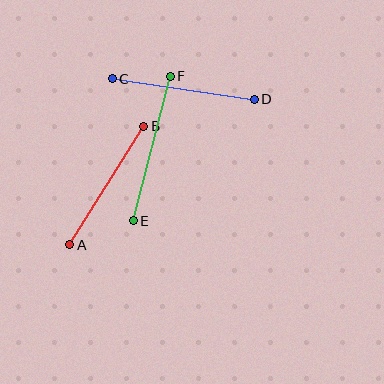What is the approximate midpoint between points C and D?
The midpoint is at approximately (183, 89) pixels.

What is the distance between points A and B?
The distance is approximately 139 pixels.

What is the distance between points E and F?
The distance is approximately 149 pixels.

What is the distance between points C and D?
The distance is approximately 143 pixels.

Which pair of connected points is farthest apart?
Points E and F are farthest apart.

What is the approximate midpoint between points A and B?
The midpoint is at approximately (107, 186) pixels.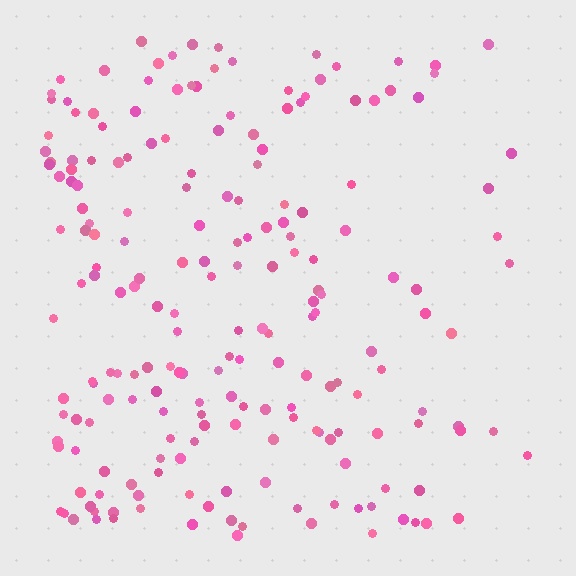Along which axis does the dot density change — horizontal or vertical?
Horizontal.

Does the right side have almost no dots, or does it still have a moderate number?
Still a moderate number, just noticeably fewer than the left.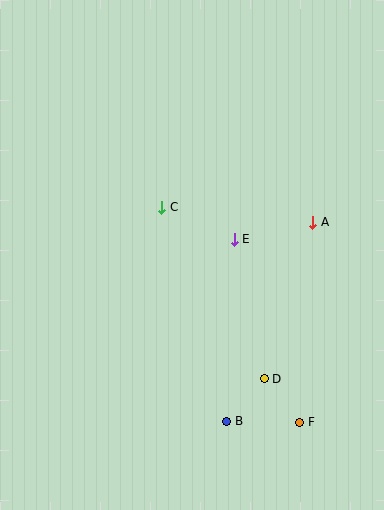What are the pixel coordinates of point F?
Point F is at (300, 422).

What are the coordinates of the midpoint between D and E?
The midpoint between D and E is at (249, 309).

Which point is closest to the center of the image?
Point E at (234, 239) is closest to the center.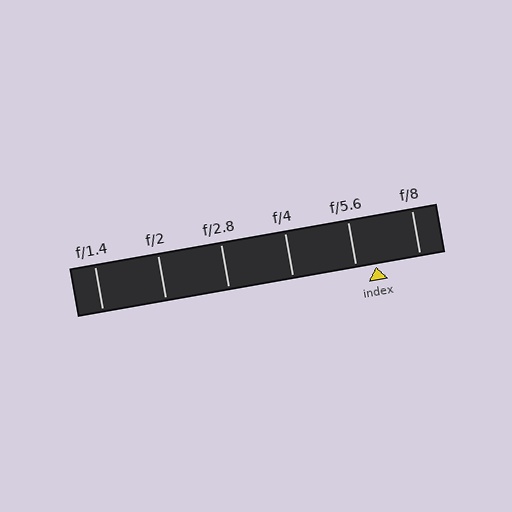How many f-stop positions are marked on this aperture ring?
There are 6 f-stop positions marked.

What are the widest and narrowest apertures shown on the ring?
The widest aperture shown is f/1.4 and the narrowest is f/8.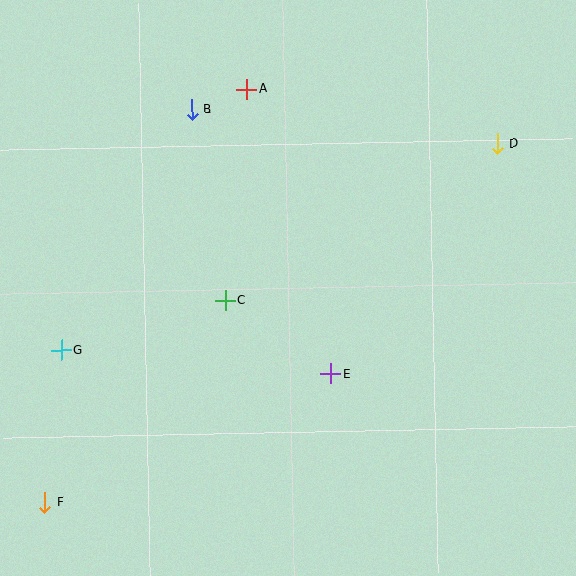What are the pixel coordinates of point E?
Point E is at (331, 374).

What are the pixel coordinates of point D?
Point D is at (497, 144).